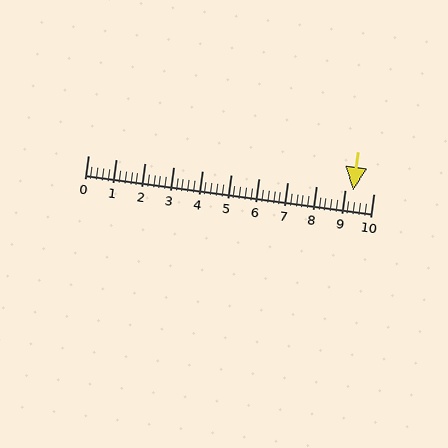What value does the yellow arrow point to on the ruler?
The yellow arrow points to approximately 9.3.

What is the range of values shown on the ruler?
The ruler shows values from 0 to 10.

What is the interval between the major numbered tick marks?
The major tick marks are spaced 1 units apart.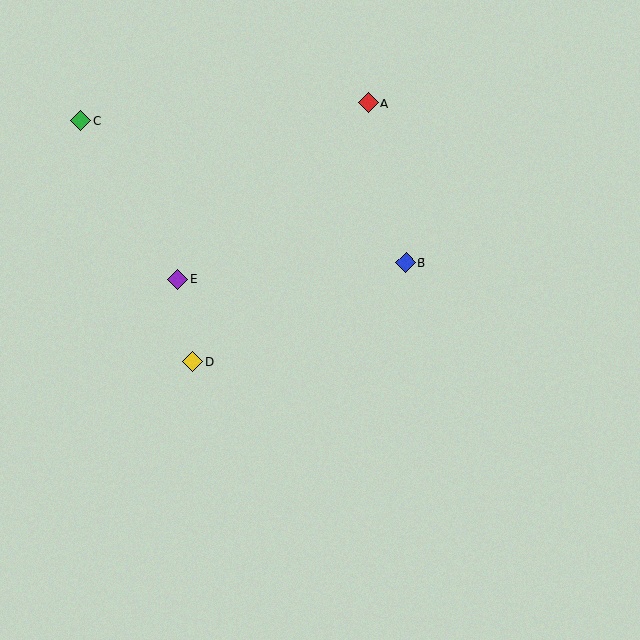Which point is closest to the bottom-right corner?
Point B is closest to the bottom-right corner.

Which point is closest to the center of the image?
Point B at (406, 263) is closest to the center.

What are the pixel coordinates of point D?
Point D is at (192, 362).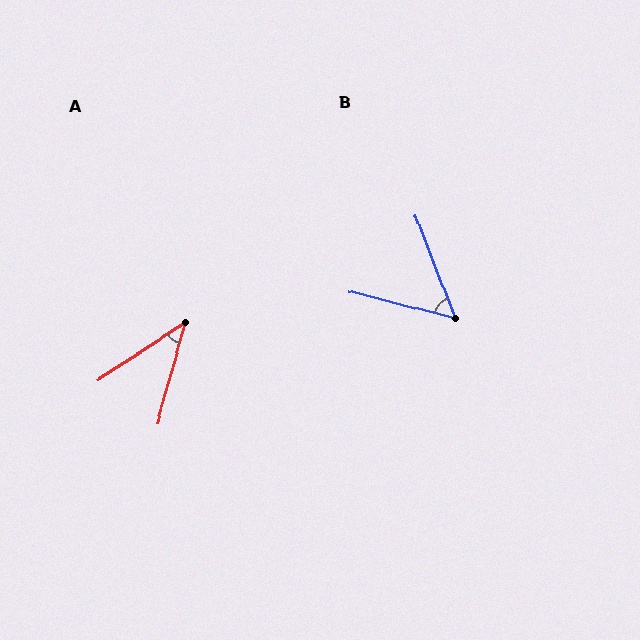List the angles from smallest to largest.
A (41°), B (55°).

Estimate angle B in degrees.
Approximately 55 degrees.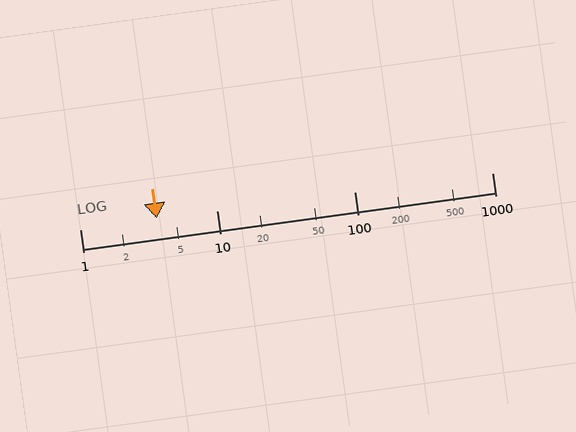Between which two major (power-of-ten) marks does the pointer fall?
The pointer is between 1 and 10.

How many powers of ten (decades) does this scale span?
The scale spans 3 decades, from 1 to 1000.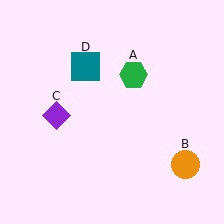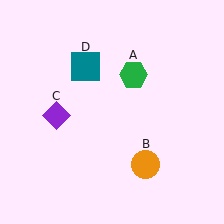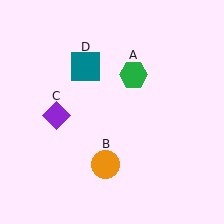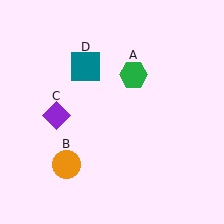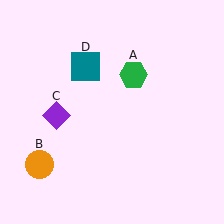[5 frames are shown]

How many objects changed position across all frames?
1 object changed position: orange circle (object B).